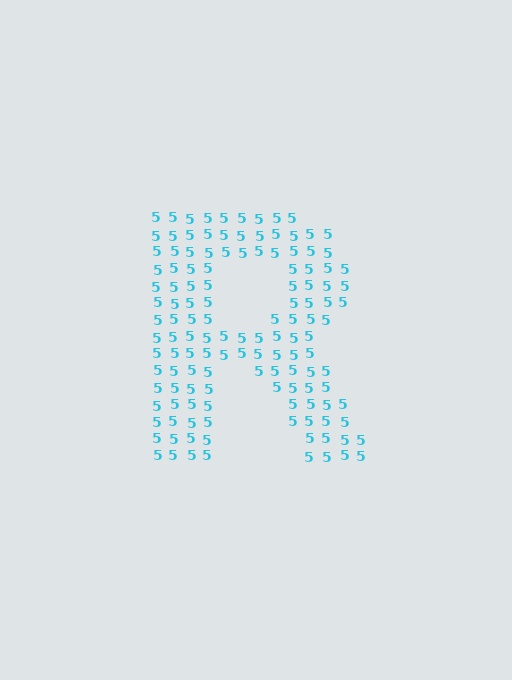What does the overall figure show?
The overall figure shows the letter R.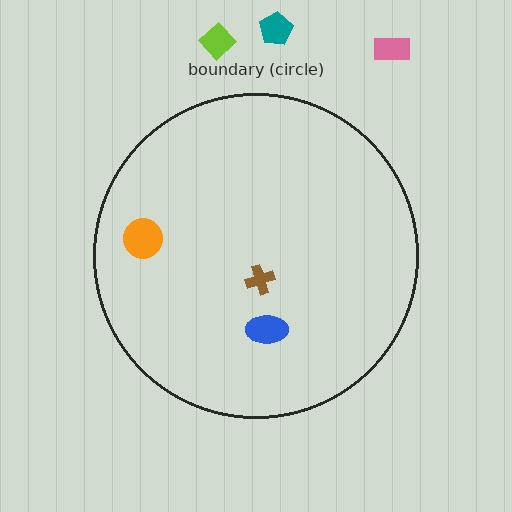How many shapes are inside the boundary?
3 inside, 3 outside.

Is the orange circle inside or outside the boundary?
Inside.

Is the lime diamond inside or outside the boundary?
Outside.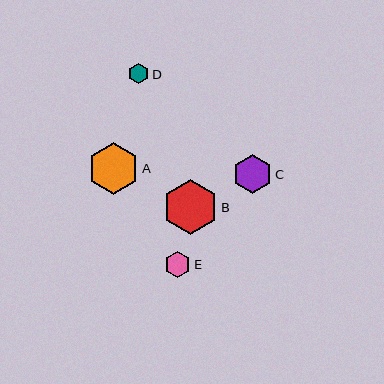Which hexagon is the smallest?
Hexagon D is the smallest with a size of approximately 21 pixels.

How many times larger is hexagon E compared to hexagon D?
Hexagon E is approximately 1.3 times the size of hexagon D.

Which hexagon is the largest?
Hexagon B is the largest with a size of approximately 55 pixels.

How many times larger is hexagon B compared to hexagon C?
Hexagon B is approximately 1.4 times the size of hexagon C.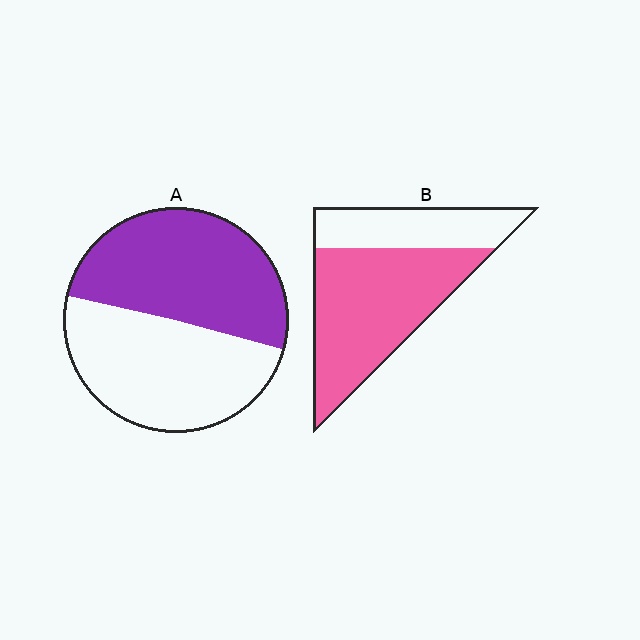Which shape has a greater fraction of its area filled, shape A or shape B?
Shape B.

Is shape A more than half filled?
Roughly half.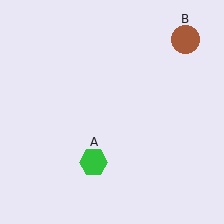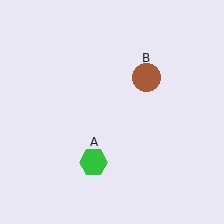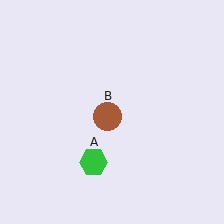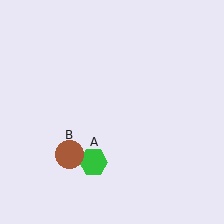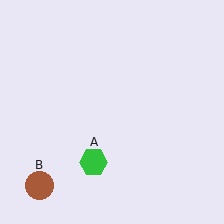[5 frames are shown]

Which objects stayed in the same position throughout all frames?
Green hexagon (object A) remained stationary.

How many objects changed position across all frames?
1 object changed position: brown circle (object B).